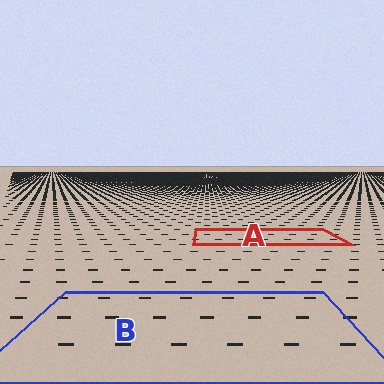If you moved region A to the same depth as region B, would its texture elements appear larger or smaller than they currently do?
They would appear larger. At a closer depth, the same texture elements are projected at a bigger on-screen size.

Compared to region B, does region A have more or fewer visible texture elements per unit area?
Region A has more texture elements per unit area — they are packed more densely because it is farther away.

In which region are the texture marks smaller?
The texture marks are smaller in region A, because it is farther away.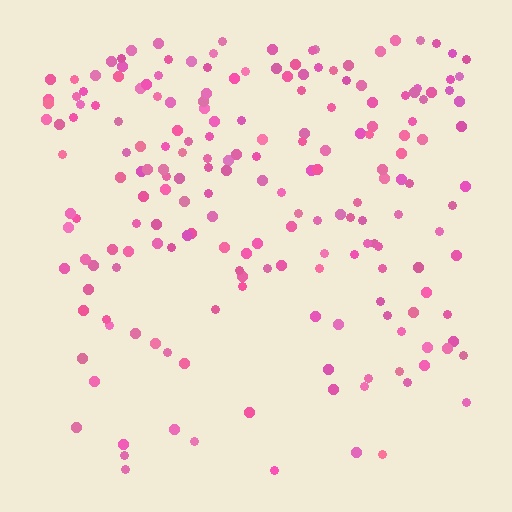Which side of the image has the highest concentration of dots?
The top.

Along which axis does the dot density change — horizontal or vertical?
Vertical.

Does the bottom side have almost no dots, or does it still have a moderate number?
Still a moderate number, just noticeably fewer than the top.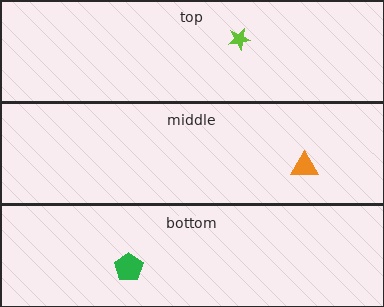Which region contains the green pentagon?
The bottom region.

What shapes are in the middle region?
The orange triangle.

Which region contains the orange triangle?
The middle region.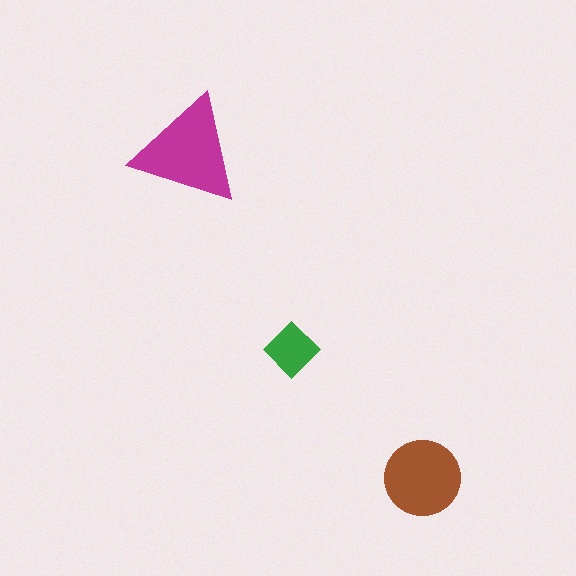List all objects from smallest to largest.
The green diamond, the brown circle, the magenta triangle.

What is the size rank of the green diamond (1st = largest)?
3rd.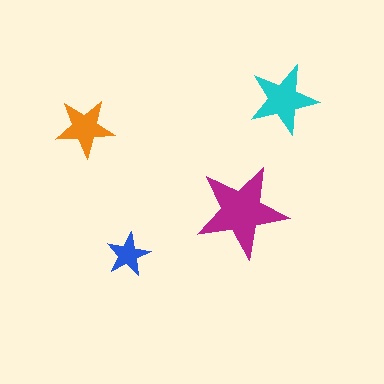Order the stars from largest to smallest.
the magenta one, the cyan one, the orange one, the blue one.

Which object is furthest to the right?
The cyan star is rightmost.